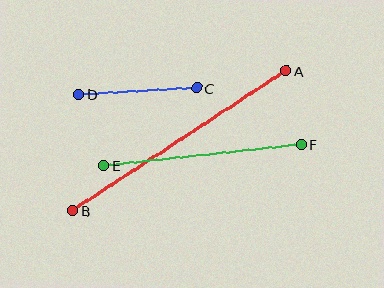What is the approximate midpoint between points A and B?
The midpoint is at approximately (179, 141) pixels.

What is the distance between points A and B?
The distance is approximately 255 pixels.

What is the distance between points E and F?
The distance is approximately 199 pixels.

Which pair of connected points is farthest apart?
Points A and B are farthest apart.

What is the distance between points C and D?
The distance is approximately 118 pixels.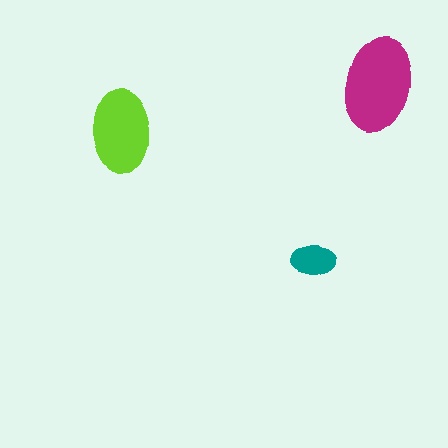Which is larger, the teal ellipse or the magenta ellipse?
The magenta one.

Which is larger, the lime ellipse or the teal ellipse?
The lime one.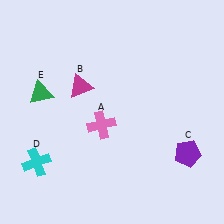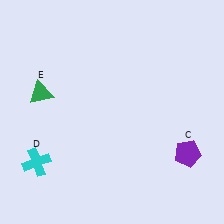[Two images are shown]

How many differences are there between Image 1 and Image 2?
There are 2 differences between the two images.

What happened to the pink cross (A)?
The pink cross (A) was removed in Image 2. It was in the bottom-left area of Image 1.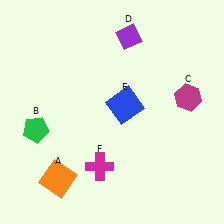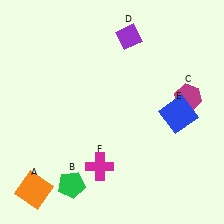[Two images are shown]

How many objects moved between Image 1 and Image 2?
3 objects moved between the two images.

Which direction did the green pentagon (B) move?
The green pentagon (B) moved down.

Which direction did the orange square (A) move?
The orange square (A) moved left.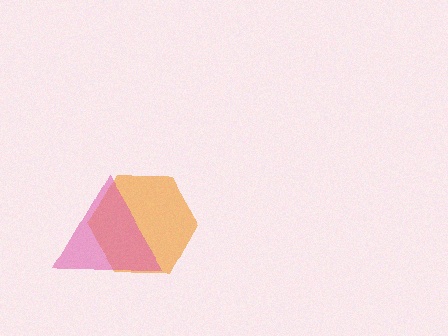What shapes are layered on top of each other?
The layered shapes are: an orange hexagon, a pink triangle.